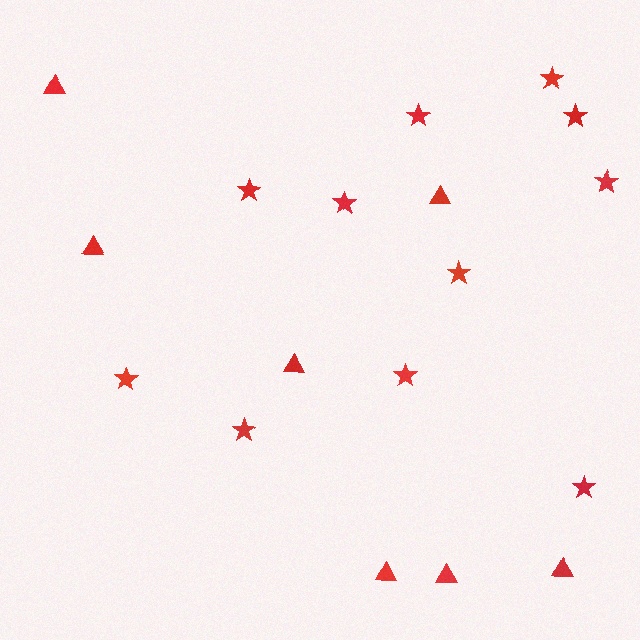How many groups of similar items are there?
There are 2 groups: one group of stars (11) and one group of triangles (7).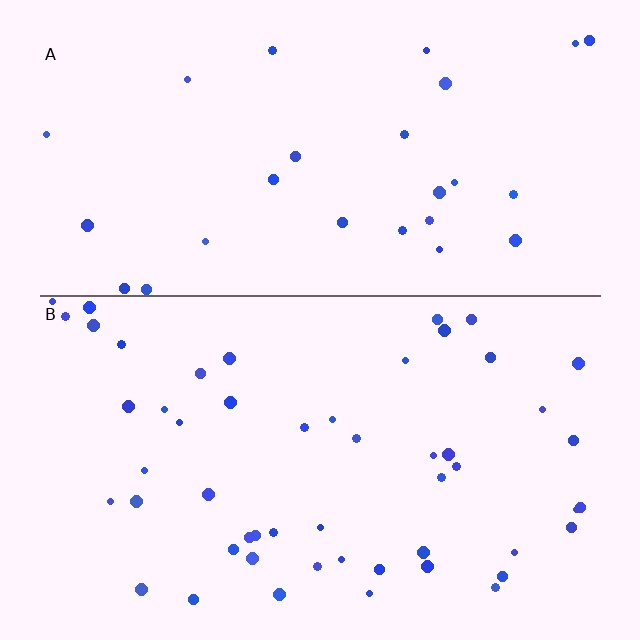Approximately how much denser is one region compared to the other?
Approximately 1.8× — region B over region A.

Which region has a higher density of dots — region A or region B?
B (the bottom).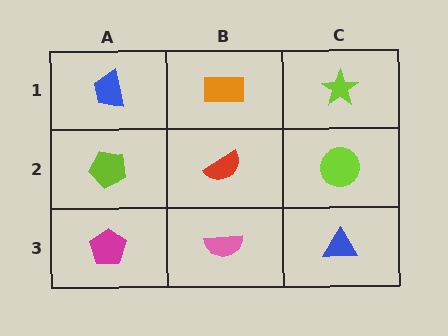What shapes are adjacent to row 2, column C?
A lime star (row 1, column C), a blue triangle (row 3, column C), a red semicircle (row 2, column B).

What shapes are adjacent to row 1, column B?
A red semicircle (row 2, column B), a blue trapezoid (row 1, column A), a lime star (row 1, column C).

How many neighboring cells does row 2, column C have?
3.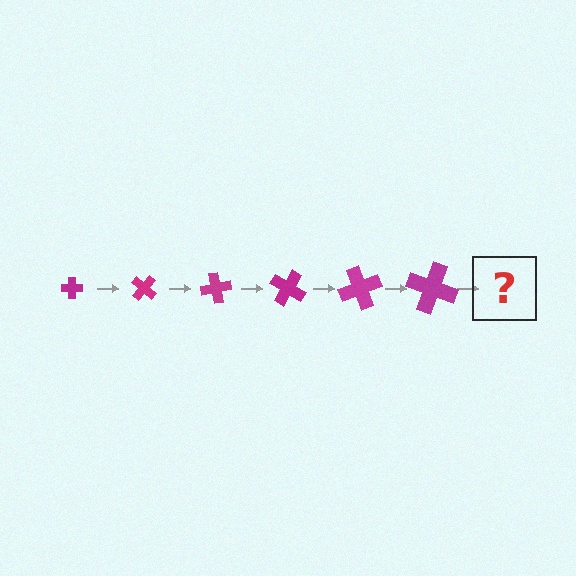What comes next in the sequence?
The next element should be a cross, larger than the previous one and rotated 240 degrees from the start.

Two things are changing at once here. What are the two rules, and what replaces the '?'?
The two rules are that the cross grows larger each step and it rotates 40 degrees each step. The '?' should be a cross, larger than the previous one and rotated 240 degrees from the start.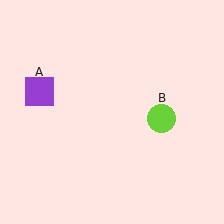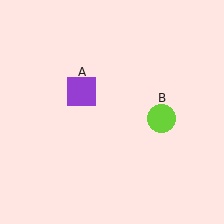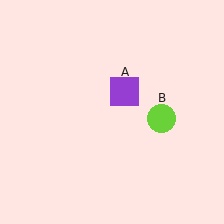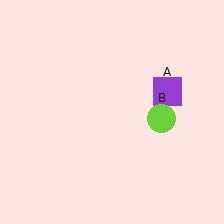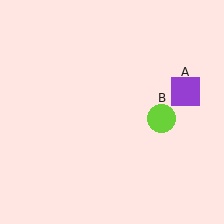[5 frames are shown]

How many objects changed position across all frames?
1 object changed position: purple square (object A).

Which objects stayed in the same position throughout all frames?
Lime circle (object B) remained stationary.